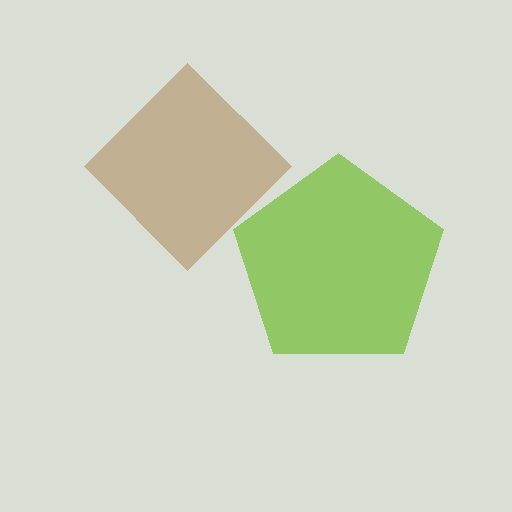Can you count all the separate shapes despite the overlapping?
Yes, there are 2 separate shapes.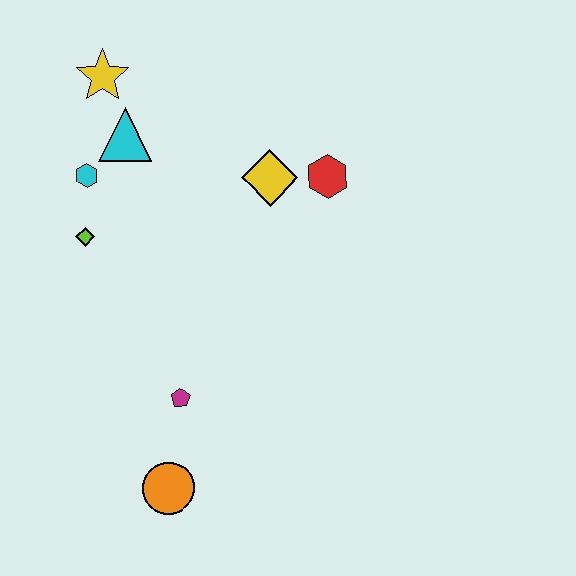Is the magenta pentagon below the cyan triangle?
Yes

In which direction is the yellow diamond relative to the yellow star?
The yellow diamond is to the right of the yellow star.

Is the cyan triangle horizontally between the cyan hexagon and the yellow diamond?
Yes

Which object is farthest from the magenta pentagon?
The yellow star is farthest from the magenta pentagon.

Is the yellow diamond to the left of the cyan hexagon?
No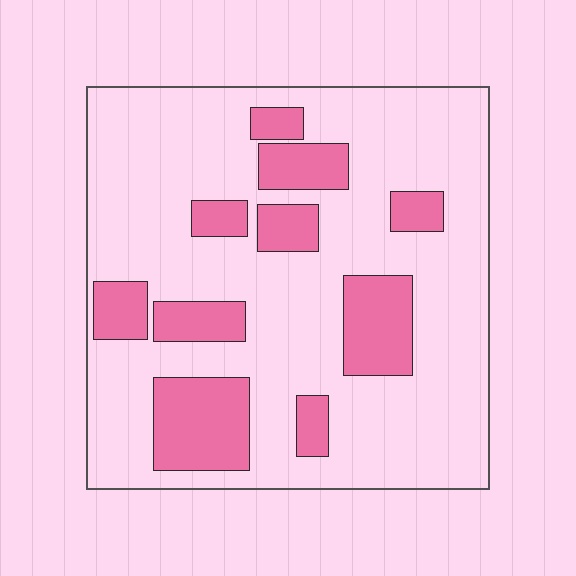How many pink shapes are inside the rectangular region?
10.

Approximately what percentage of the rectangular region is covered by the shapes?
Approximately 25%.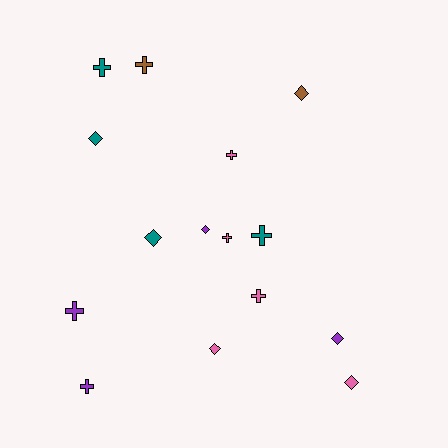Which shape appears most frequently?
Cross, with 8 objects.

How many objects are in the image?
There are 15 objects.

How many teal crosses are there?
There are 2 teal crosses.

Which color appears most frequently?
Pink, with 5 objects.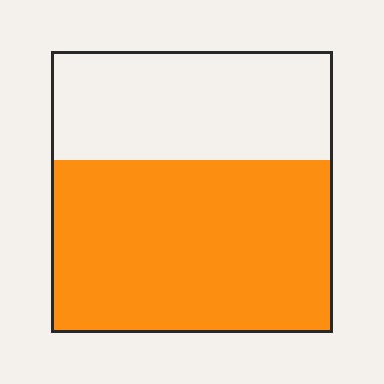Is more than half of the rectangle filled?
Yes.